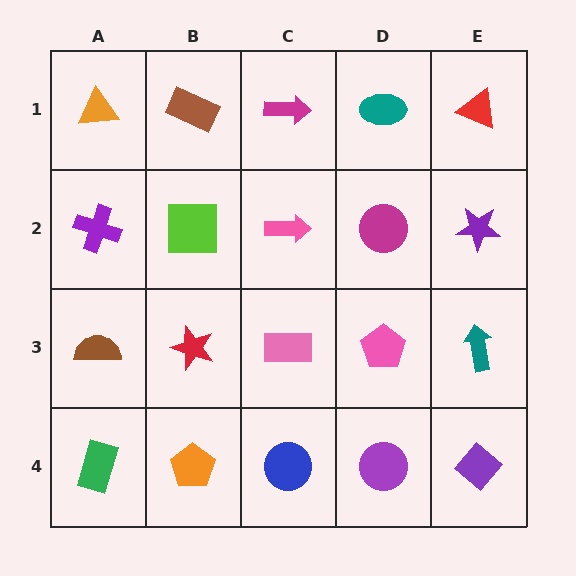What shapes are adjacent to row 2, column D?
A teal ellipse (row 1, column D), a pink pentagon (row 3, column D), a pink arrow (row 2, column C), a purple star (row 2, column E).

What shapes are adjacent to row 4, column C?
A pink rectangle (row 3, column C), an orange pentagon (row 4, column B), a purple circle (row 4, column D).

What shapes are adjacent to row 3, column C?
A pink arrow (row 2, column C), a blue circle (row 4, column C), a red star (row 3, column B), a pink pentagon (row 3, column D).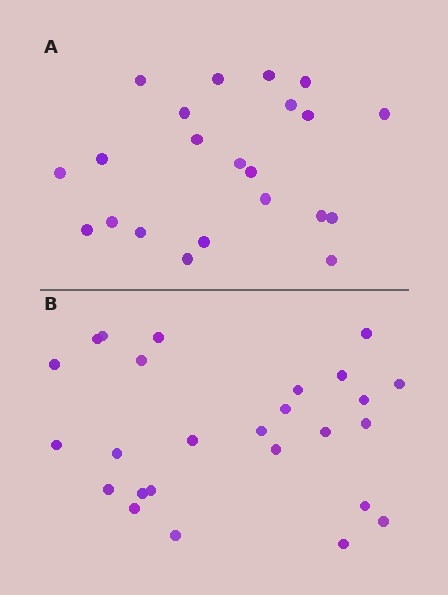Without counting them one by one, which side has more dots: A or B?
Region B (the bottom region) has more dots.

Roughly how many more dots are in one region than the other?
Region B has about 4 more dots than region A.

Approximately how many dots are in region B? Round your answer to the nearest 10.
About 30 dots. (The exact count is 26, which rounds to 30.)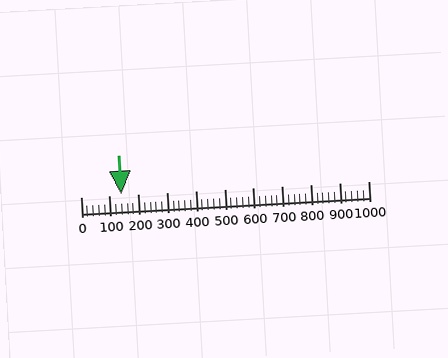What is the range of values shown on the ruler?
The ruler shows values from 0 to 1000.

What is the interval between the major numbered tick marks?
The major tick marks are spaced 100 units apart.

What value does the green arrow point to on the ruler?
The green arrow points to approximately 142.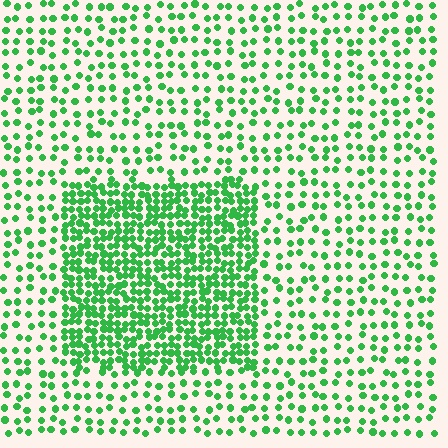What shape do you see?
I see a rectangle.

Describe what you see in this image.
The image contains small green elements arranged at two different densities. A rectangle-shaped region is visible where the elements are more densely packed than the surrounding area.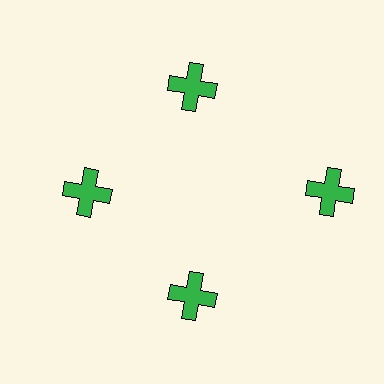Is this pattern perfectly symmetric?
No. The 4 green crosses are arranged in a ring, but one element near the 3 o'clock position is pushed outward from the center, breaking the 4-fold rotational symmetry.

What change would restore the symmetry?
The symmetry would be restored by moving it inward, back onto the ring so that all 4 crosses sit at equal angles and equal distance from the center.